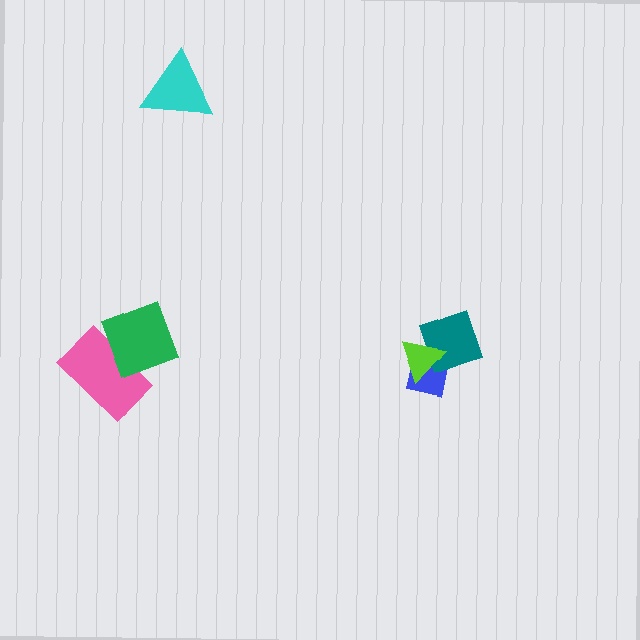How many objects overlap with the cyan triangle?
0 objects overlap with the cyan triangle.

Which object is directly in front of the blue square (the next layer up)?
The teal diamond is directly in front of the blue square.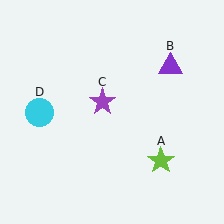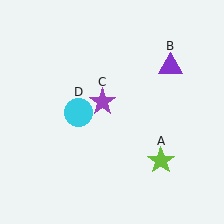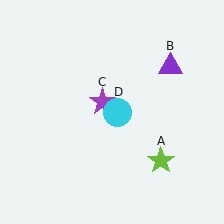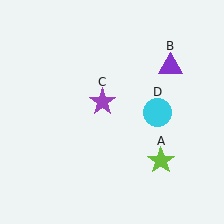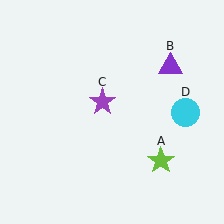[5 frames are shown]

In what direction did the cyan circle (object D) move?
The cyan circle (object D) moved right.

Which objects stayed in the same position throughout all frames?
Lime star (object A) and purple triangle (object B) and purple star (object C) remained stationary.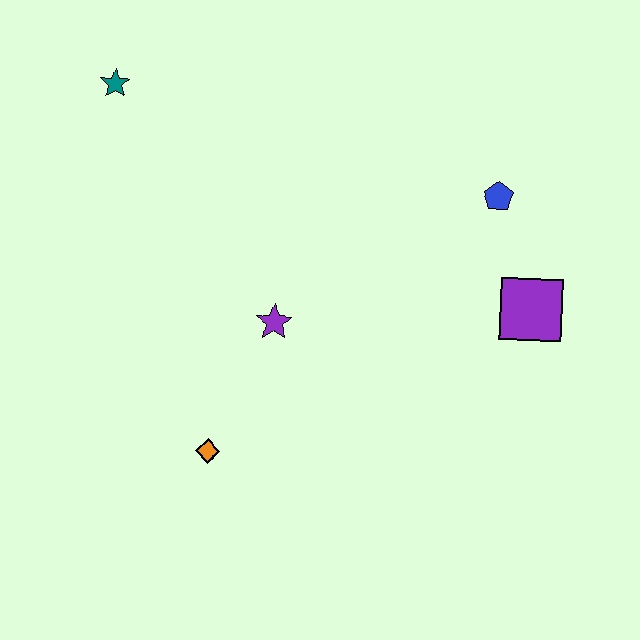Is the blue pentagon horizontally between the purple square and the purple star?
Yes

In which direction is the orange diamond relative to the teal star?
The orange diamond is below the teal star.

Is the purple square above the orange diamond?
Yes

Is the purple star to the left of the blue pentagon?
Yes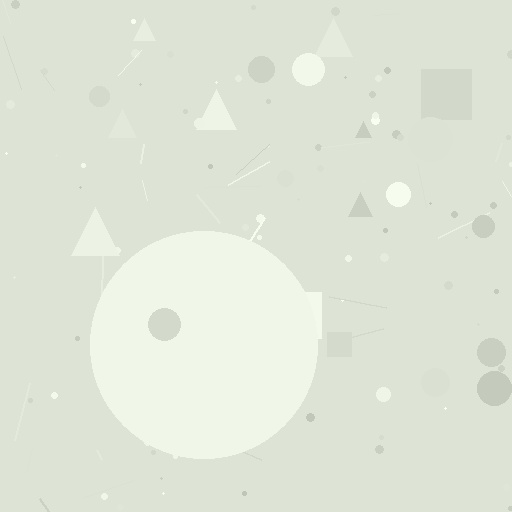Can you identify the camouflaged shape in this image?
The camouflaged shape is a circle.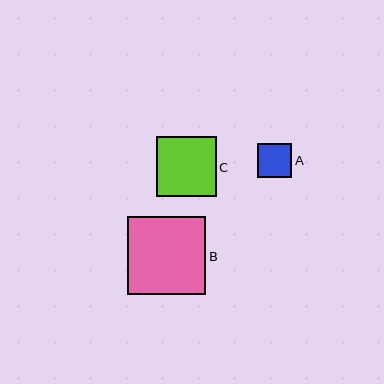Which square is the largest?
Square B is the largest with a size of approximately 78 pixels.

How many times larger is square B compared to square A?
Square B is approximately 2.3 times the size of square A.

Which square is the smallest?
Square A is the smallest with a size of approximately 34 pixels.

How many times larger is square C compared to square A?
Square C is approximately 1.8 times the size of square A.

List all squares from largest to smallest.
From largest to smallest: B, C, A.